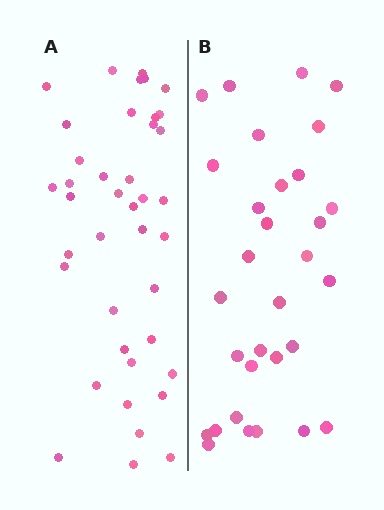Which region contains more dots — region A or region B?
Region A (the left region) has more dots.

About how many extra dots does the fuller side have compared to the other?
Region A has roughly 8 or so more dots than region B.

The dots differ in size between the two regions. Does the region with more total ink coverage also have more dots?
No. Region B has more total ink coverage because its dots are larger, but region A actually contains more individual dots. Total area can be misleading — the number of items is what matters here.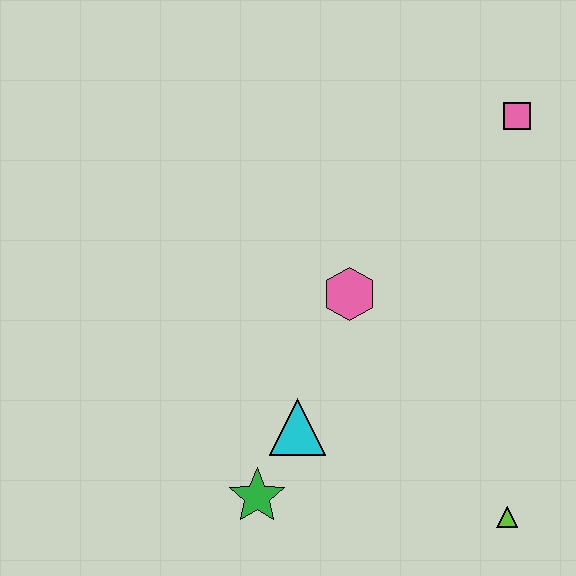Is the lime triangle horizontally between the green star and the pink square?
Yes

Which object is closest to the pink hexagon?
The cyan triangle is closest to the pink hexagon.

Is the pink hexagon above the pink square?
No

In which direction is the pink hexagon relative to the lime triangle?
The pink hexagon is above the lime triangle.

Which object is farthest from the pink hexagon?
The lime triangle is farthest from the pink hexagon.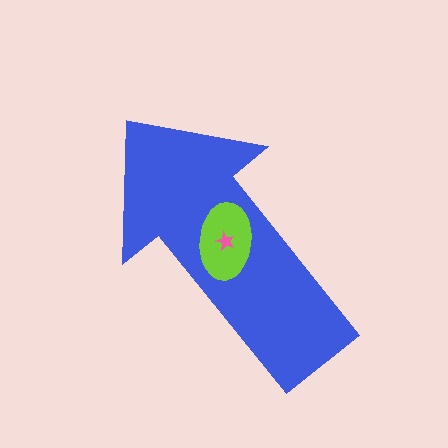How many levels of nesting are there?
3.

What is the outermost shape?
The blue arrow.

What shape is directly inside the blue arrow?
The lime ellipse.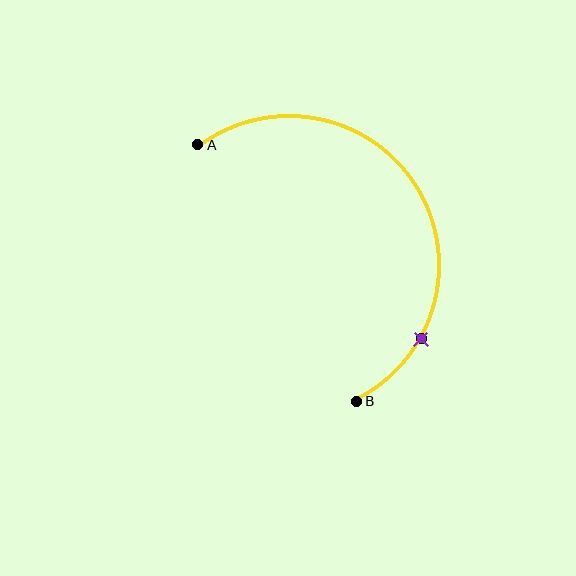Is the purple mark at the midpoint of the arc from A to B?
No. The purple mark lies on the arc but is closer to endpoint B. The arc midpoint would be at the point on the curve equidistant along the arc from both A and B.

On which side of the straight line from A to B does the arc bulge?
The arc bulges to the right of the straight line connecting A and B.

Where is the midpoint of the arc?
The arc midpoint is the point on the curve farthest from the straight line joining A and B. It sits to the right of that line.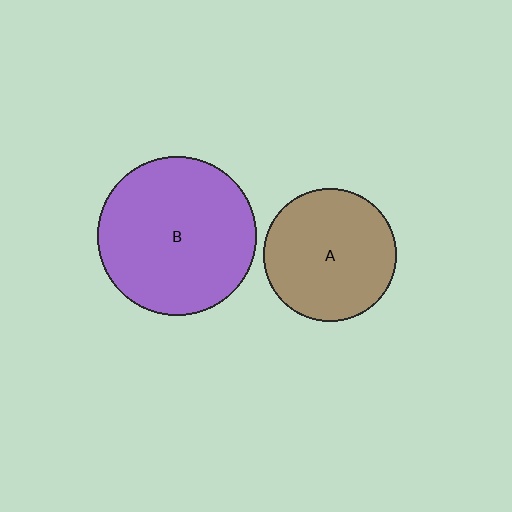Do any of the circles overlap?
No, none of the circles overlap.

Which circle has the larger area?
Circle B (purple).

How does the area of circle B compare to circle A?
Approximately 1.4 times.